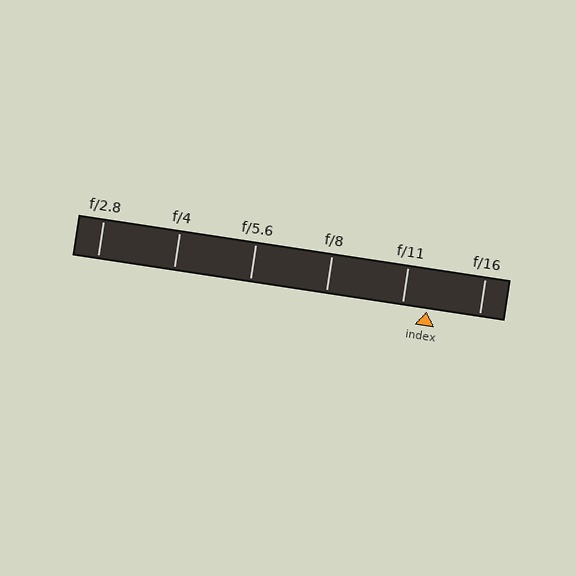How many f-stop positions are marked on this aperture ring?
There are 6 f-stop positions marked.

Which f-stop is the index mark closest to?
The index mark is closest to f/11.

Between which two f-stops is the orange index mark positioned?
The index mark is between f/11 and f/16.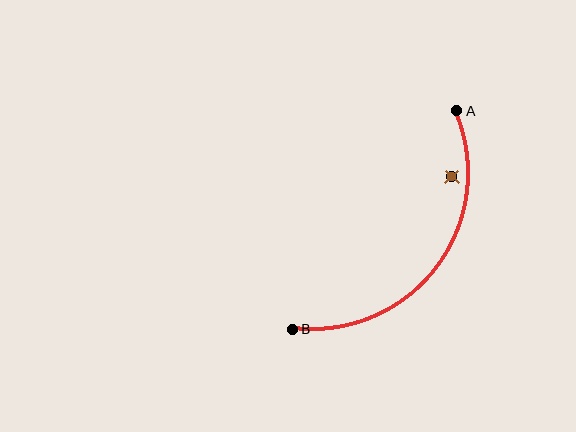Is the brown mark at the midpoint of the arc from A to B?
No — the brown mark does not lie on the arc at all. It sits slightly inside the curve.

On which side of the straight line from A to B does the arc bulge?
The arc bulges below and to the right of the straight line connecting A and B.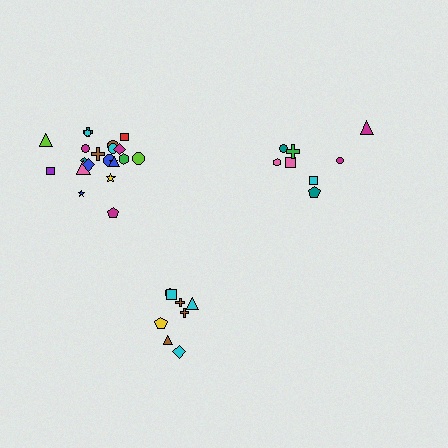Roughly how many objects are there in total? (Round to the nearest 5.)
Roughly 40 objects in total.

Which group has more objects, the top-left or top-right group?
The top-left group.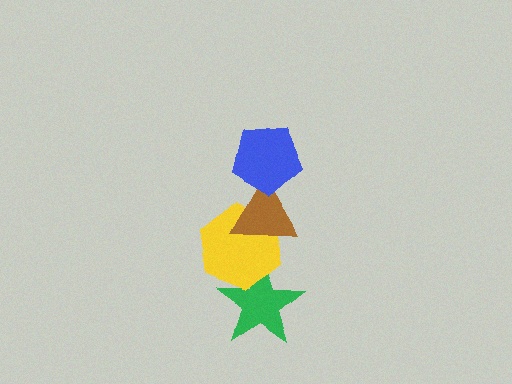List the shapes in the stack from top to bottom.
From top to bottom: the blue pentagon, the brown triangle, the yellow hexagon, the green star.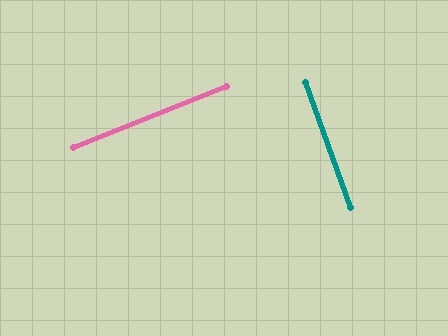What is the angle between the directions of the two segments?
Approximately 88 degrees.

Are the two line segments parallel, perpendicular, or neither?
Perpendicular — they meet at approximately 88°.